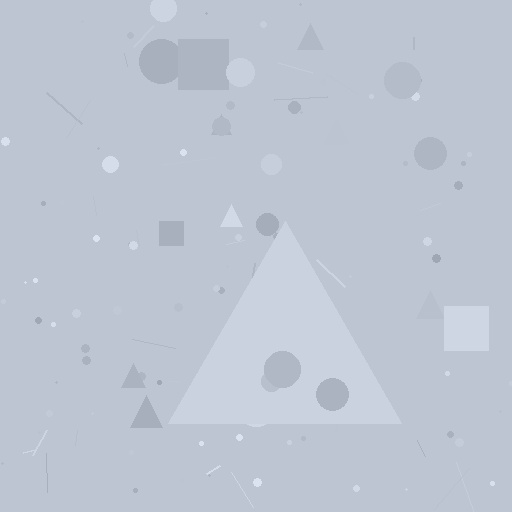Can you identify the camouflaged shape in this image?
The camouflaged shape is a triangle.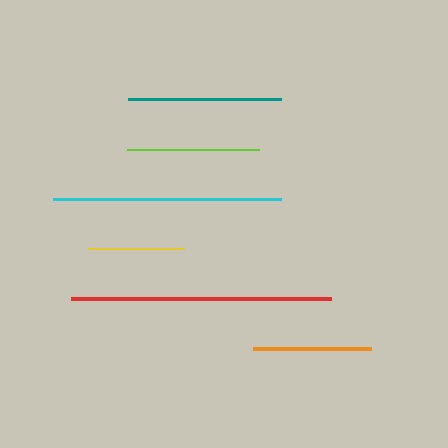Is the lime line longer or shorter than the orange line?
The lime line is longer than the orange line.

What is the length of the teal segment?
The teal segment is approximately 154 pixels long.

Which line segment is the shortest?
The yellow line is the shortest at approximately 96 pixels.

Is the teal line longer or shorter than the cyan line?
The cyan line is longer than the teal line.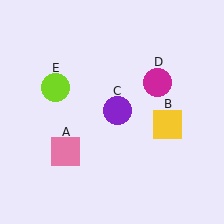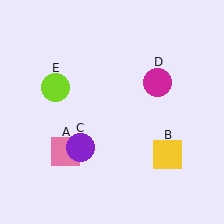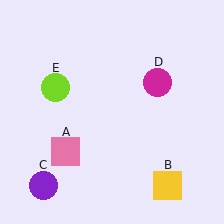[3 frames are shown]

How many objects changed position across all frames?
2 objects changed position: yellow square (object B), purple circle (object C).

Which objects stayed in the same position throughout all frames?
Pink square (object A) and magenta circle (object D) and lime circle (object E) remained stationary.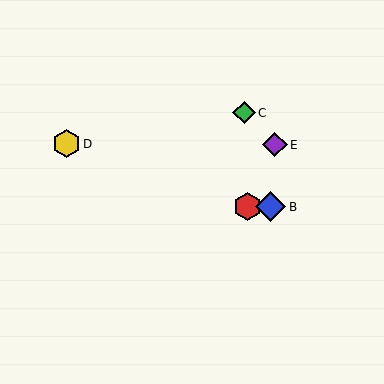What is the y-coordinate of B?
Object B is at y≈207.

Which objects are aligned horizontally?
Objects A, B are aligned horizontally.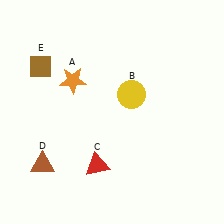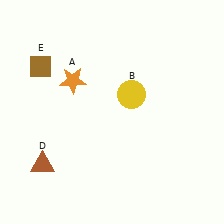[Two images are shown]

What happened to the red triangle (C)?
The red triangle (C) was removed in Image 2. It was in the bottom-left area of Image 1.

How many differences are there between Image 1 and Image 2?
There is 1 difference between the two images.